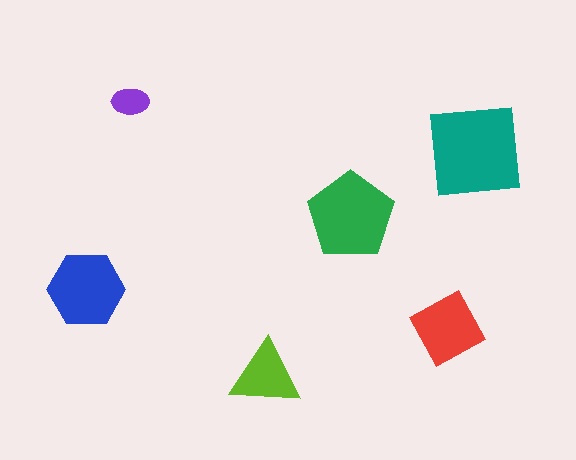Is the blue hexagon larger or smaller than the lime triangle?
Larger.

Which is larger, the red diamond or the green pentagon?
The green pentagon.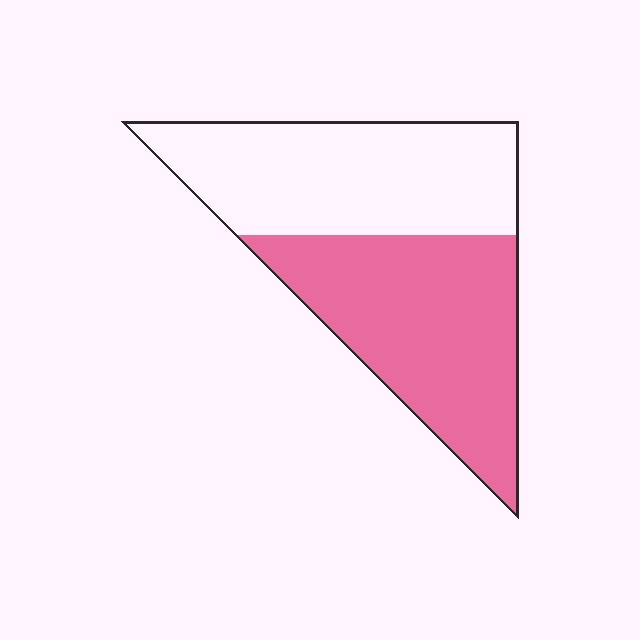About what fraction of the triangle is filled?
About one half (1/2).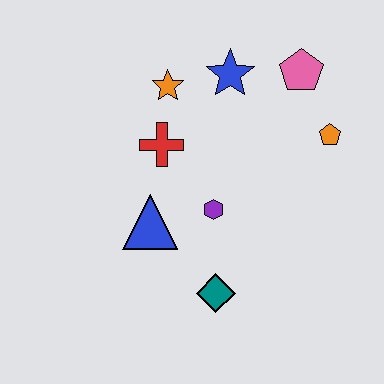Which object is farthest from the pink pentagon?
The teal diamond is farthest from the pink pentagon.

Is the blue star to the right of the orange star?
Yes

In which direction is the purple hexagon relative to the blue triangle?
The purple hexagon is to the right of the blue triangle.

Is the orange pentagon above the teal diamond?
Yes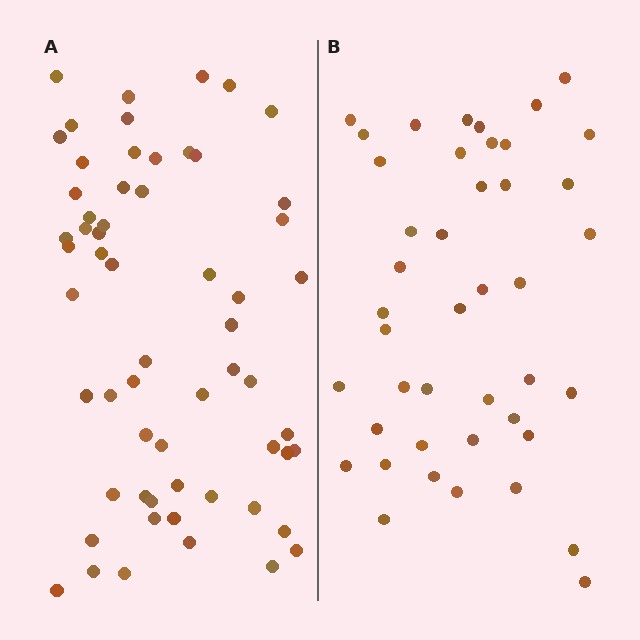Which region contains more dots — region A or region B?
Region A (the left region) has more dots.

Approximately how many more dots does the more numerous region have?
Region A has approximately 15 more dots than region B.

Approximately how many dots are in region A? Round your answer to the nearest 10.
About 60 dots.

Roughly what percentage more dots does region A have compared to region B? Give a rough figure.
About 40% more.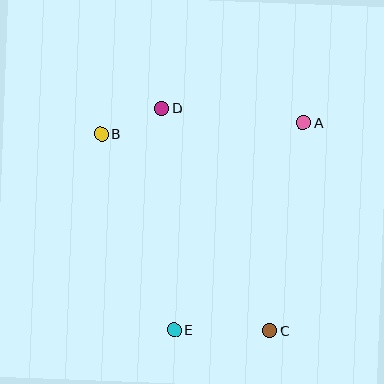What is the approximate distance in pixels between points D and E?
The distance between D and E is approximately 222 pixels.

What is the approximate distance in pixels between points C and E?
The distance between C and E is approximately 95 pixels.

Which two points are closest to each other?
Points B and D are closest to each other.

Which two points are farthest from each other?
Points B and C are farthest from each other.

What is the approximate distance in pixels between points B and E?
The distance between B and E is approximately 209 pixels.